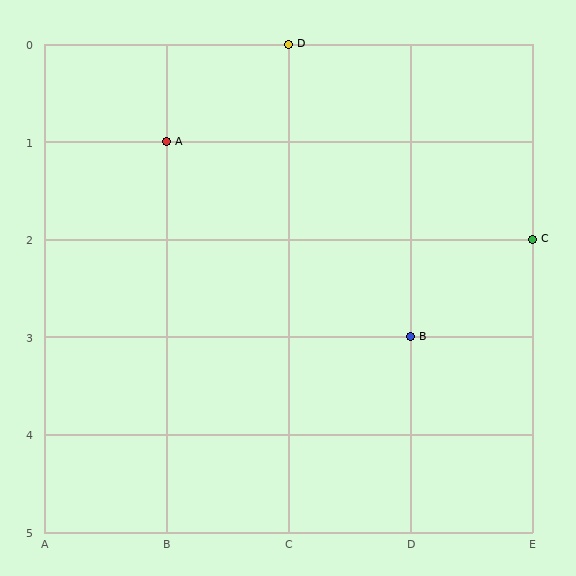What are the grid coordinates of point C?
Point C is at grid coordinates (E, 2).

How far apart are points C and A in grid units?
Points C and A are 3 columns and 1 row apart (about 3.2 grid units diagonally).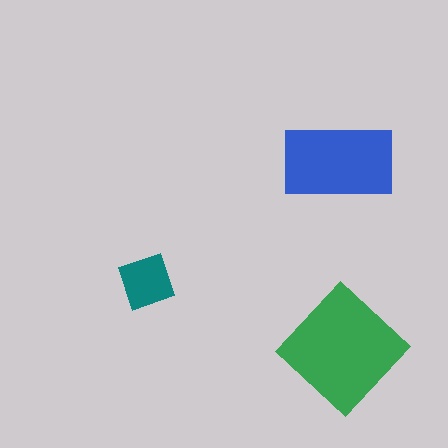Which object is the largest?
The green diamond.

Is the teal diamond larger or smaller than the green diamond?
Smaller.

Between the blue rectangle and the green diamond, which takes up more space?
The green diamond.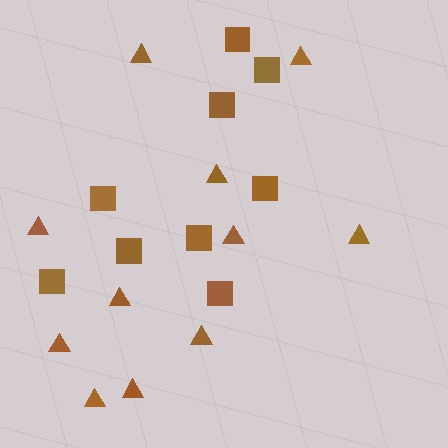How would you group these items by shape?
There are 2 groups: one group of squares (9) and one group of triangles (11).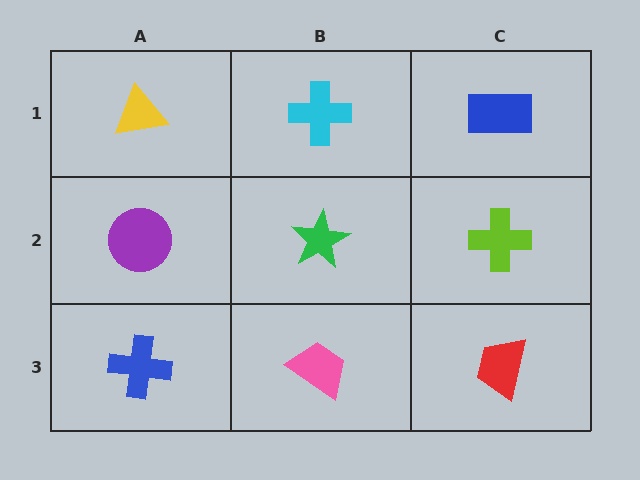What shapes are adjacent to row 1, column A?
A purple circle (row 2, column A), a cyan cross (row 1, column B).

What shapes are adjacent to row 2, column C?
A blue rectangle (row 1, column C), a red trapezoid (row 3, column C), a green star (row 2, column B).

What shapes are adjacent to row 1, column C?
A lime cross (row 2, column C), a cyan cross (row 1, column B).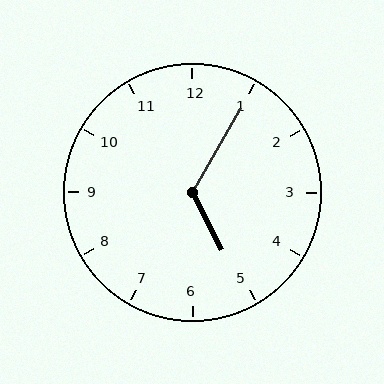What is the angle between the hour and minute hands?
Approximately 122 degrees.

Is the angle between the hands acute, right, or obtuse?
It is obtuse.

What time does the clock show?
5:05.